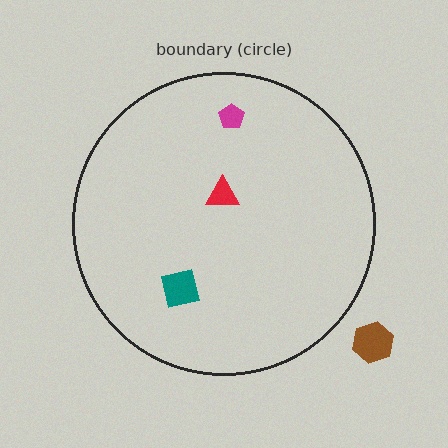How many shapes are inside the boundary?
3 inside, 1 outside.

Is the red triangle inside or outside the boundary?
Inside.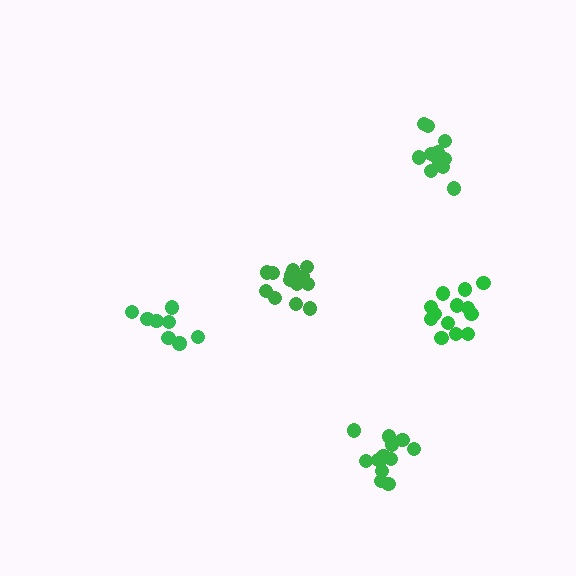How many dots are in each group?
Group 1: 13 dots, Group 2: 13 dots, Group 3: 9 dots, Group 4: 13 dots, Group 5: 12 dots (60 total).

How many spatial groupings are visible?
There are 5 spatial groupings.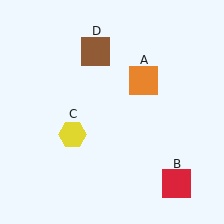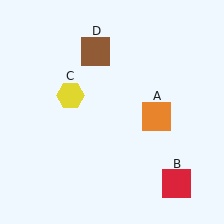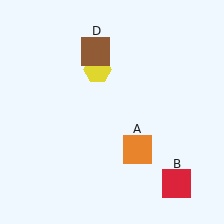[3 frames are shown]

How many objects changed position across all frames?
2 objects changed position: orange square (object A), yellow hexagon (object C).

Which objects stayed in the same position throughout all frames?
Red square (object B) and brown square (object D) remained stationary.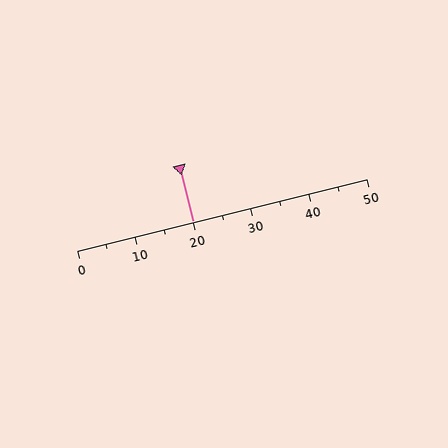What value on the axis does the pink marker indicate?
The marker indicates approximately 20.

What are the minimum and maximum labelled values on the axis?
The axis runs from 0 to 50.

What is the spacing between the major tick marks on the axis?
The major ticks are spaced 10 apart.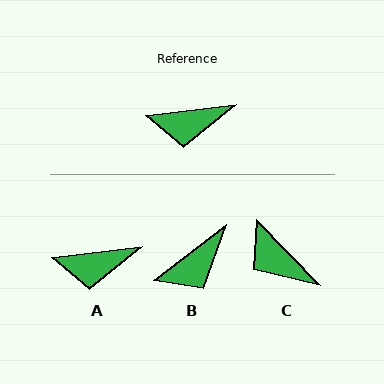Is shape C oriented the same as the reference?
No, it is off by about 53 degrees.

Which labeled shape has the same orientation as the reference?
A.